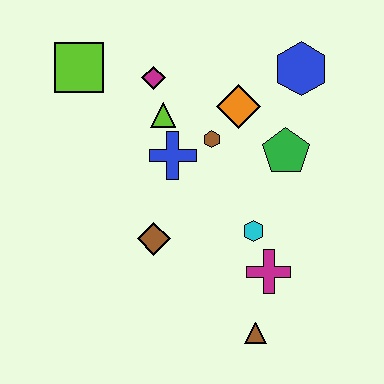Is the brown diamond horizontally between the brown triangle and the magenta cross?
No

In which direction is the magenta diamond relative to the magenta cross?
The magenta diamond is above the magenta cross.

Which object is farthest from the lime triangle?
The brown triangle is farthest from the lime triangle.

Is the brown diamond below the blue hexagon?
Yes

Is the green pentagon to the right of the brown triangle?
Yes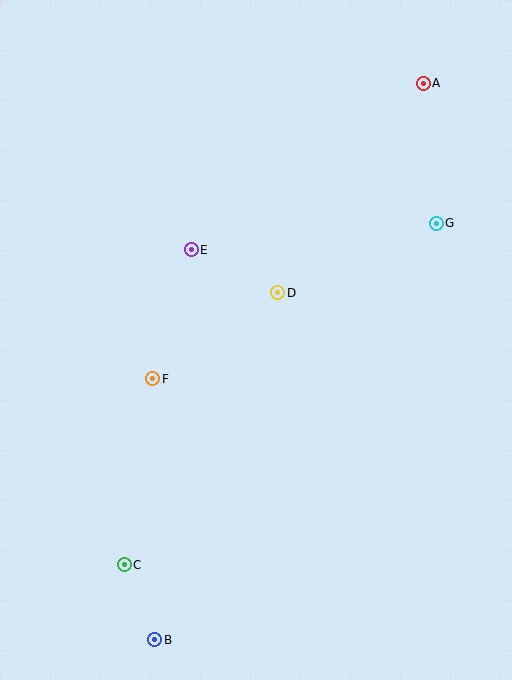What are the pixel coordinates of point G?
Point G is at (436, 223).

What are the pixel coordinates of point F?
Point F is at (153, 379).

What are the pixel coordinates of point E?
Point E is at (191, 250).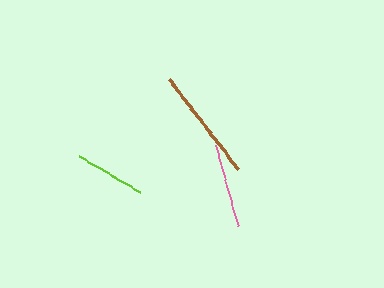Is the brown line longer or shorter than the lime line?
The brown line is longer than the lime line.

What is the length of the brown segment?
The brown segment is approximately 114 pixels long.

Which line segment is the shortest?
The lime line is the shortest at approximately 70 pixels.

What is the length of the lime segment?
The lime segment is approximately 70 pixels long.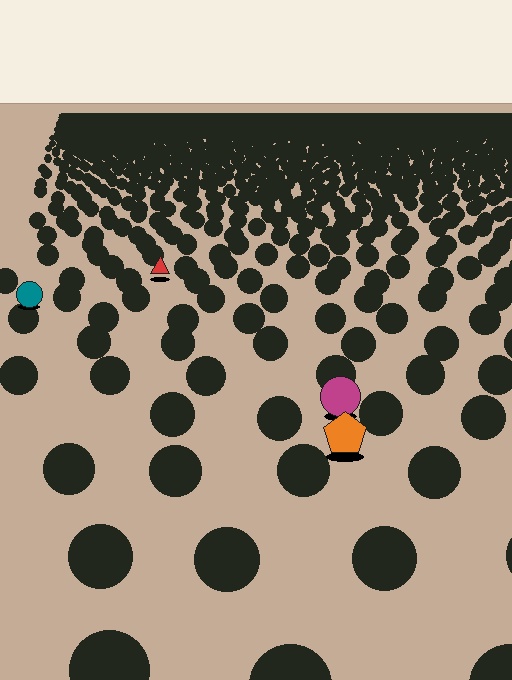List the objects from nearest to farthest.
From nearest to farthest: the orange pentagon, the magenta circle, the teal circle, the red triangle.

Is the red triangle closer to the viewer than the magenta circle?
No. The magenta circle is closer — you can tell from the texture gradient: the ground texture is coarser near it.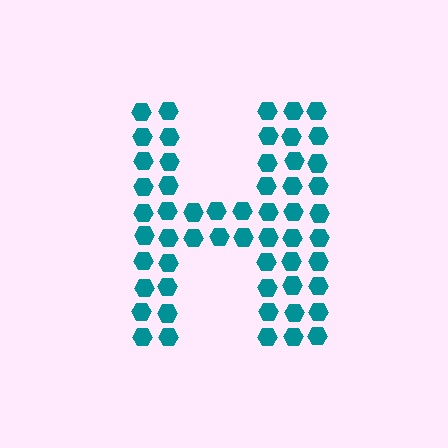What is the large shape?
The large shape is the letter H.